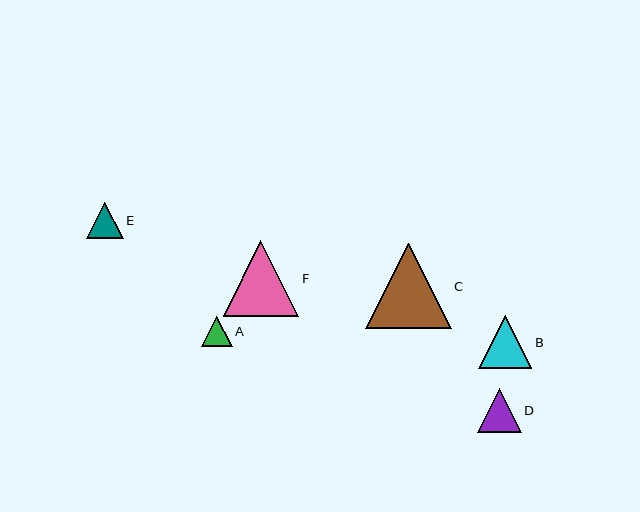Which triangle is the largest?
Triangle C is the largest with a size of approximately 85 pixels.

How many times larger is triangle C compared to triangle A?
Triangle C is approximately 2.8 times the size of triangle A.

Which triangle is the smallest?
Triangle A is the smallest with a size of approximately 30 pixels.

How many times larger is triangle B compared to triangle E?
Triangle B is approximately 1.5 times the size of triangle E.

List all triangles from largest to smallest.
From largest to smallest: C, F, B, D, E, A.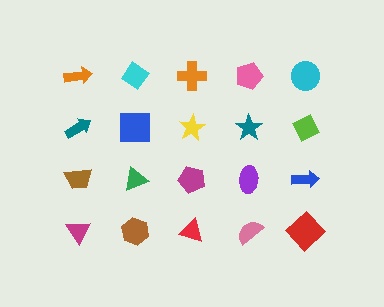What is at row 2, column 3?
A yellow star.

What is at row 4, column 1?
A magenta triangle.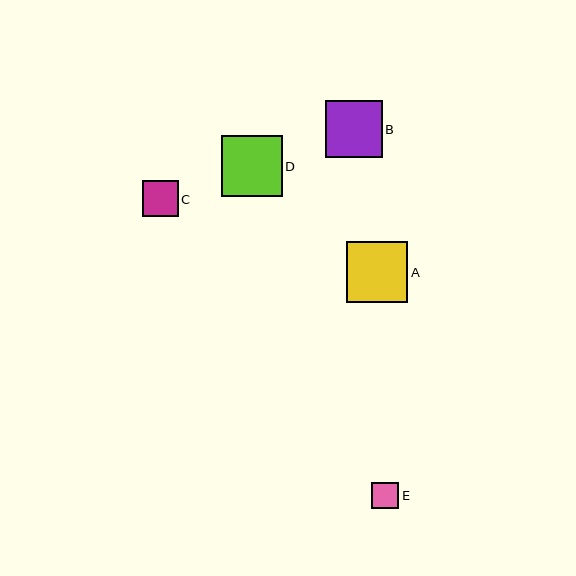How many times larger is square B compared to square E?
Square B is approximately 2.1 times the size of square E.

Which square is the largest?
Square A is the largest with a size of approximately 61 pixels.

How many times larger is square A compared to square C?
Square A is approximately 1.7 times the size of square C.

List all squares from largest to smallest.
From largest to smallest: A, D, B, C, E.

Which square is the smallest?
Square E is the smallest with a size of approximately 27 pixels.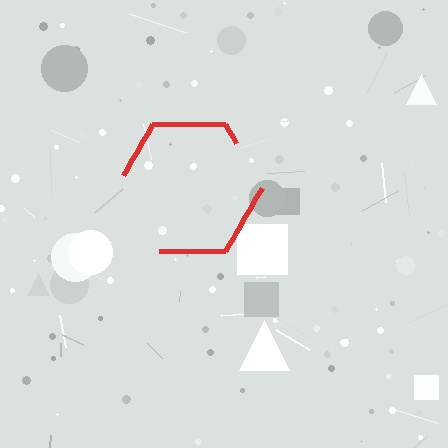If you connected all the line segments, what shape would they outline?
They would outline a hexagon.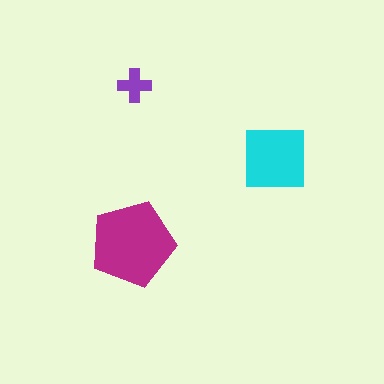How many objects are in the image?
There are 3 objects in the image.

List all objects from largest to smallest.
The magenta pentagon, the cyan square, the purple cross.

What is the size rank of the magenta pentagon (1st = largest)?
1st.